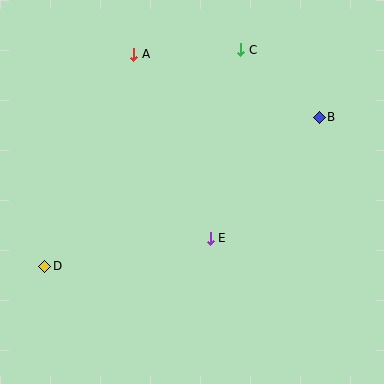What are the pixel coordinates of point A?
Point A is at (134, 54).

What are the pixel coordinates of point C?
Point C is at (241, 50).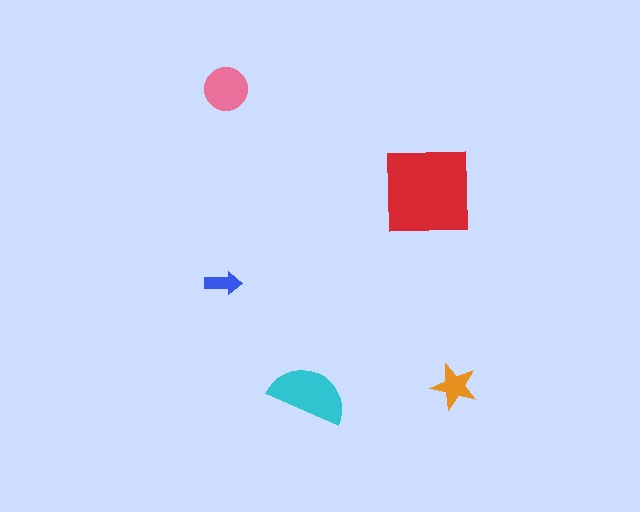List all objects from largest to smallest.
The red square, the cyan semicircle, the pink circle, the orange star, the blue arrow.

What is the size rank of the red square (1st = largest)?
1st.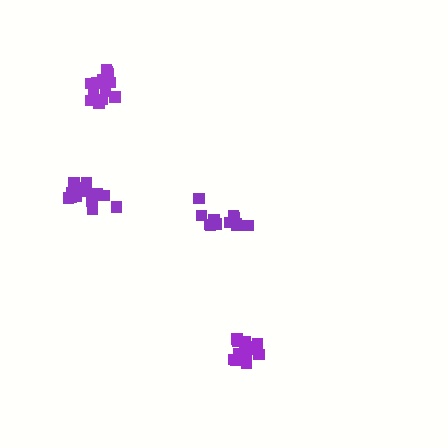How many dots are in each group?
Group 1: 15 dots, Group 2: 14 dots, Group 3: 15 dots, Group 4: 17 dots (61 total).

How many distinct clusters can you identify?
There are 4 distinct clusters.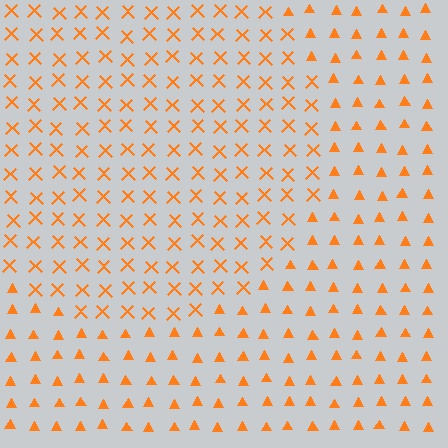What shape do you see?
I see a circle.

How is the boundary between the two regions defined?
The boundary is defined by a change in element shape: X marks inside vs. triangles outside. All elements share the same color and spacing.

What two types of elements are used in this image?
The image uses X marks inside the circle region and triangles outside it.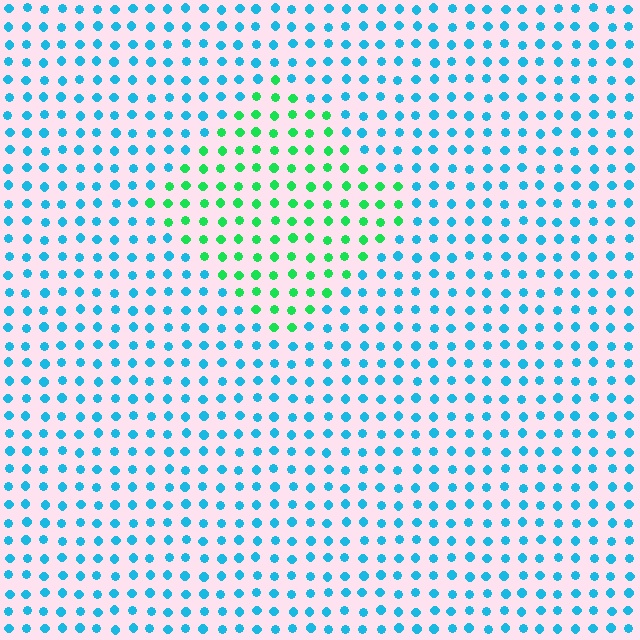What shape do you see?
I see a diamond.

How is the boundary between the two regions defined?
The boundary is defined purely by a slight shift in hue (about 55 degrees). Spacing, size, and orientation are identical on both sides.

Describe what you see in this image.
The image is filled with small cyan elements in a uniform arrangement. A diamond-shaped region is visible where the elements are tinted to a slightly different hue, forming a subtle color boundary.